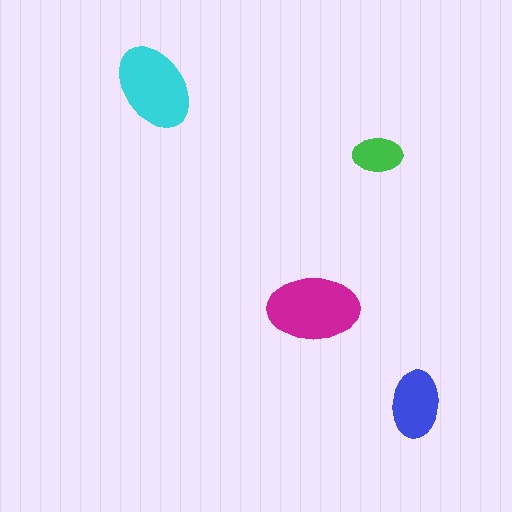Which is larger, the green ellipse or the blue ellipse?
The blue one.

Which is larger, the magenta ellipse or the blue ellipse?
The magenta one.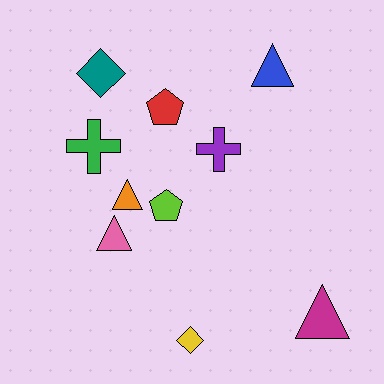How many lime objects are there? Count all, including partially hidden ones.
There is 1 lime object.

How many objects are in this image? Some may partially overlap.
There are 10 objects.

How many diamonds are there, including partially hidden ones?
There are 2 diamonds.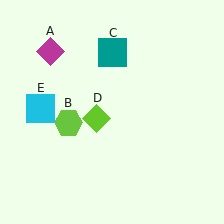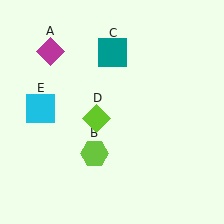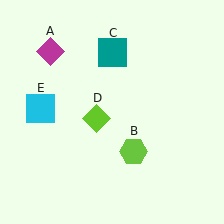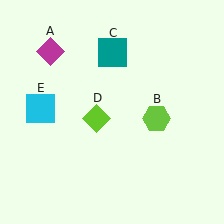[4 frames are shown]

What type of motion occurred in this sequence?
The lime hexagon (object B) rotated counterclockwise around the center of the scene.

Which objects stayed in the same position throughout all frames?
Magenta diamond (object A) and teal square (object C) and lime diamond (object D) and cyan square (object E) remained stationary.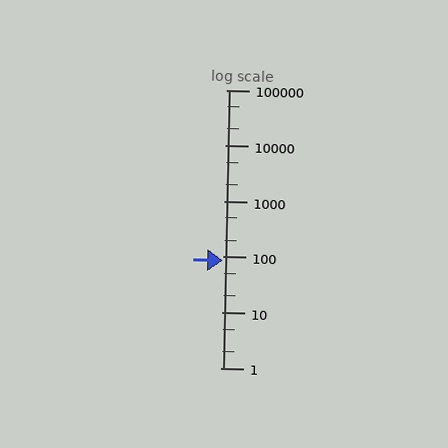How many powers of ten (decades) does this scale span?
The scale spans 5 decades, from 1 to 100000.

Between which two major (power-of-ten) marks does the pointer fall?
The pointer is between 10 and 100.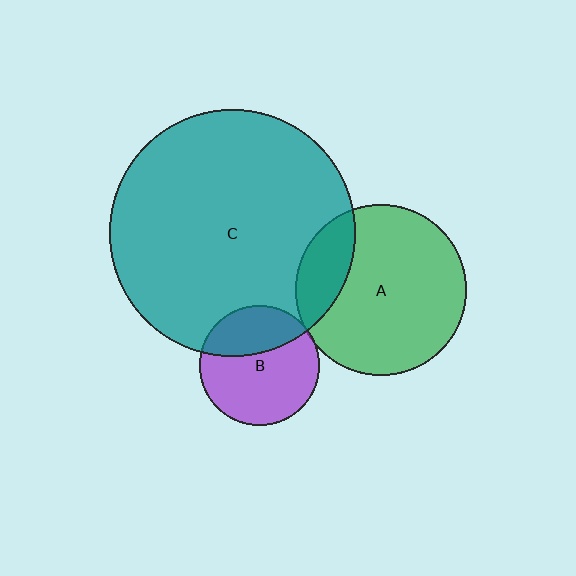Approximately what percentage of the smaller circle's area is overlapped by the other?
Approximately 20%.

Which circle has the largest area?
Circle C (teal).